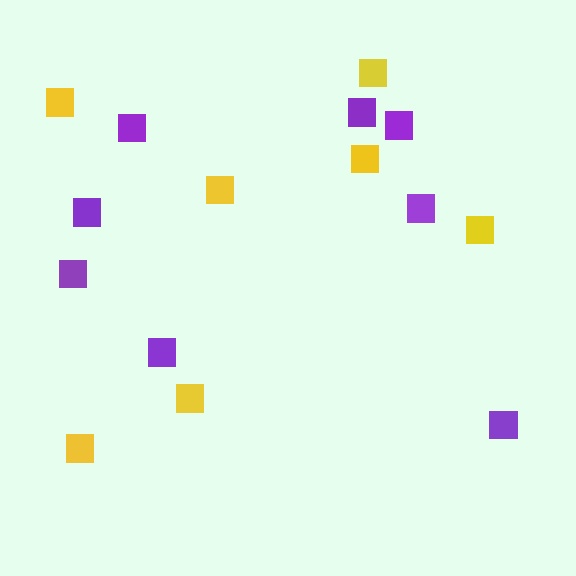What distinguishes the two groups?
There are 2 groups: one group of purple squares (8) and one group of yellow squares (7).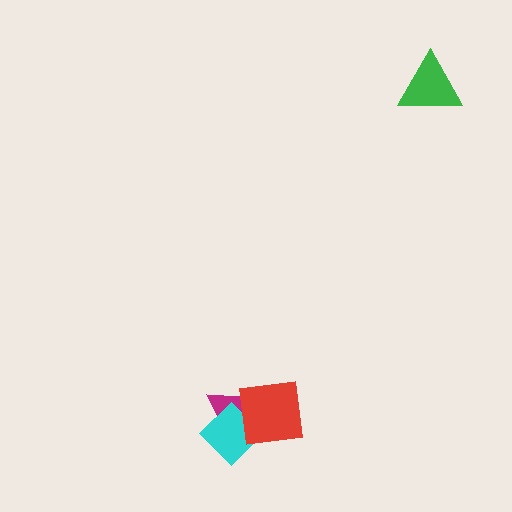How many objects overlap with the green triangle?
0 objects overlap with the green triangle.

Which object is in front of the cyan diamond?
The red square is in front of the cyan diamond.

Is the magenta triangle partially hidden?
Yes, it is partially covered by another shape.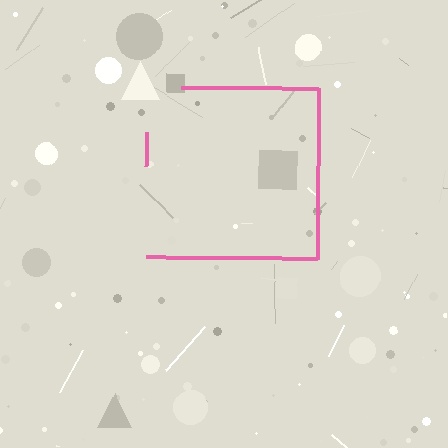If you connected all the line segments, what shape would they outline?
They would outline a square.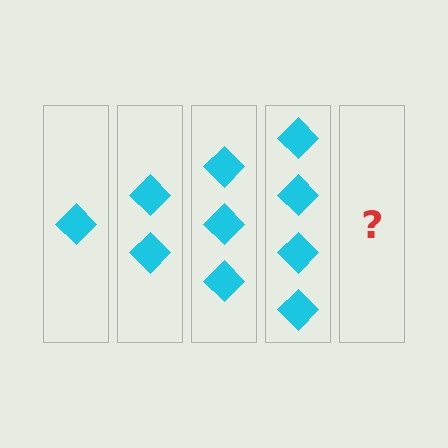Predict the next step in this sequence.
The next step is 5 diamonds.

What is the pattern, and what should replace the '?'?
The pattern is that each step adds one more diamond. The '?' should be 5 diamonds.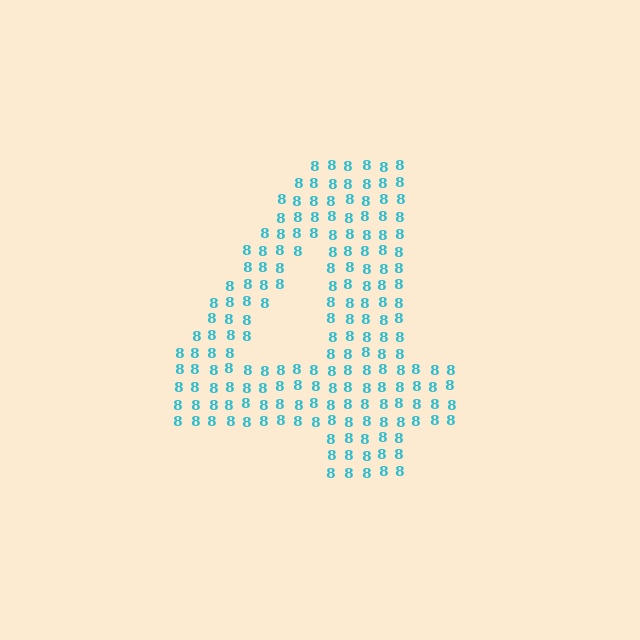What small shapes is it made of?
It is made of small digit 8's.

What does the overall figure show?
The overall figure shows the digit 4.